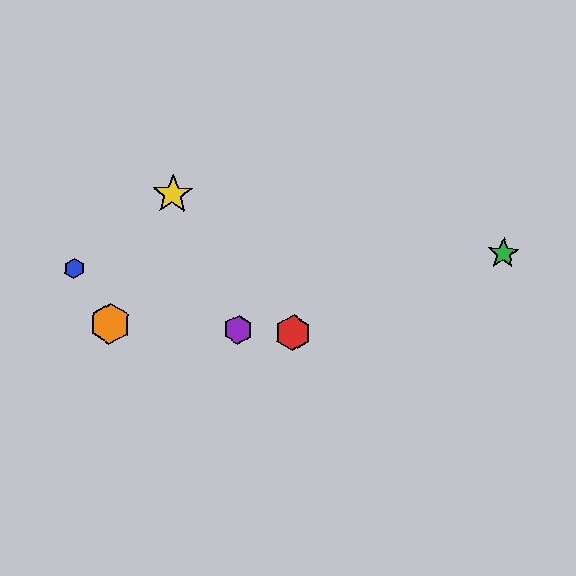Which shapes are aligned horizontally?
The red hexagon, the purple hexagon, the orange hexagon are aligned horizontally.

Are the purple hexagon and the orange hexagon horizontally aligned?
Yes, both are at y≈330.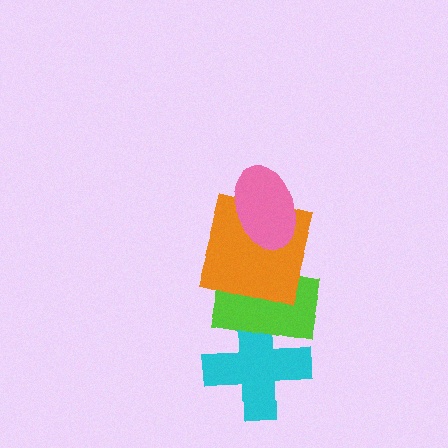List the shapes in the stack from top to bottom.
From top to bottom: the pink ellipse, the orange square, the lime rectangle, the cyan cross.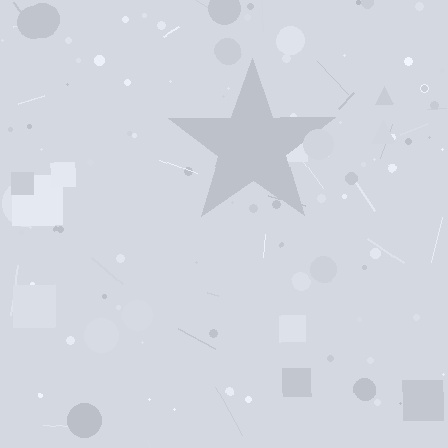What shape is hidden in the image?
A star is hidden in the image.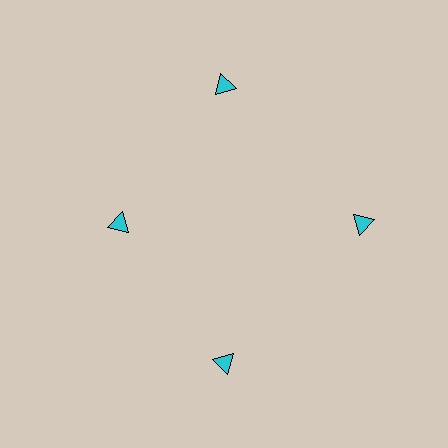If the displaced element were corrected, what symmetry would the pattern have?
It would have 4-fold rotational symmetry — the pattern would map onto itself every 90 degrees.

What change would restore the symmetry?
The symmetry would be restored by moving it outward, back onto the ring so that all 4 triangles sit at equal angles and equal distance from the center.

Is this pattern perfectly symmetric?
No. The 4 cyan triangles are arranged in a ring, but one element near the 9 o'clock position is pulled inward toward the center, breaking the 4-fold rotational symmetry.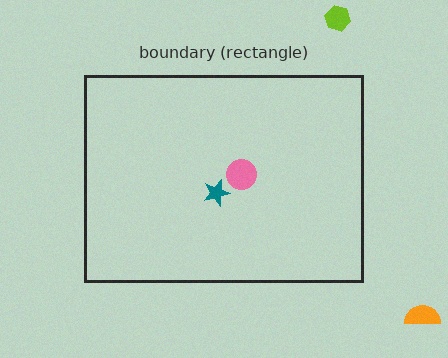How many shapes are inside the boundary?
2 inside, 2 outside.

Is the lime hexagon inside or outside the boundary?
Outside.